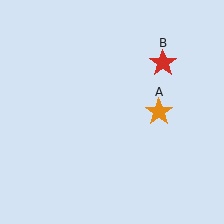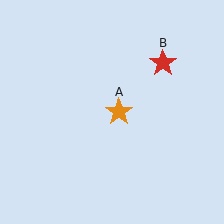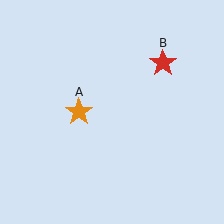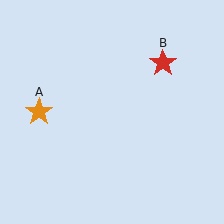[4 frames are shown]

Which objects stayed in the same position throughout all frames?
Red star (object B) remained stationary.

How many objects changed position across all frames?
1 object changed position: orange star (object A).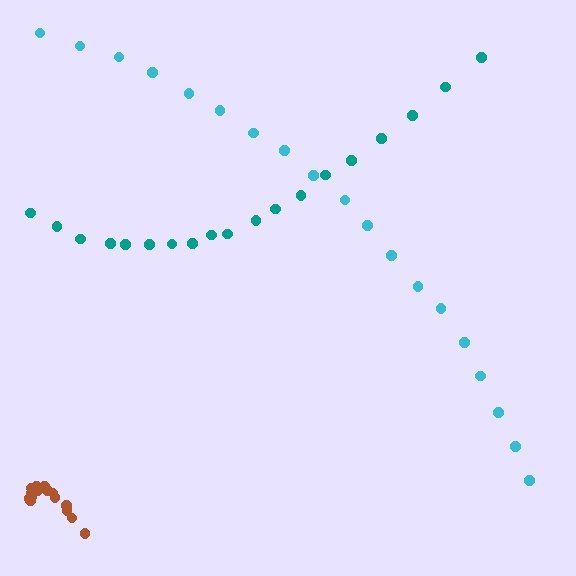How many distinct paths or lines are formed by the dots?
There are 3 distinct paths.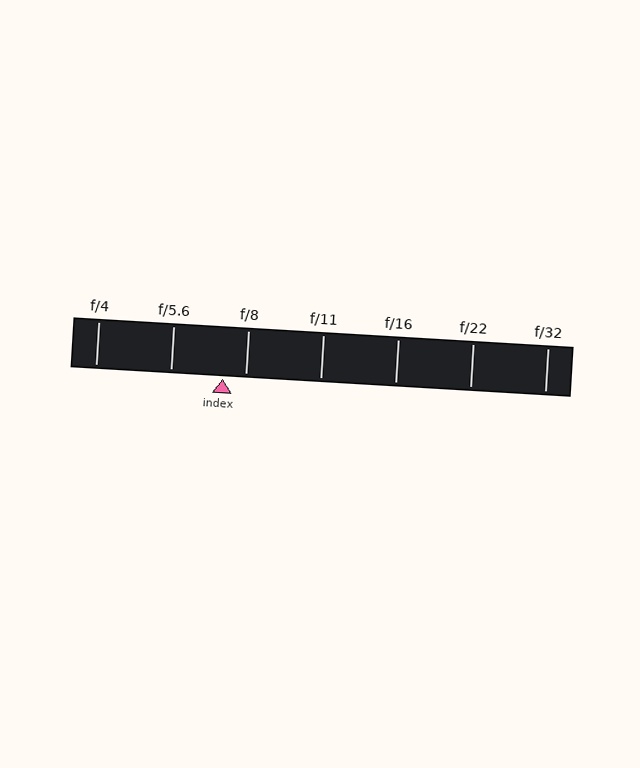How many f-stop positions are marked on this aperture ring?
There are 7 f-stop positions marked.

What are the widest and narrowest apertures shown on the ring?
The widest aperture shown is f/4 and the narrowest is f/32.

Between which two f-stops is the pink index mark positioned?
The index mark is between f/5.6 and f/8.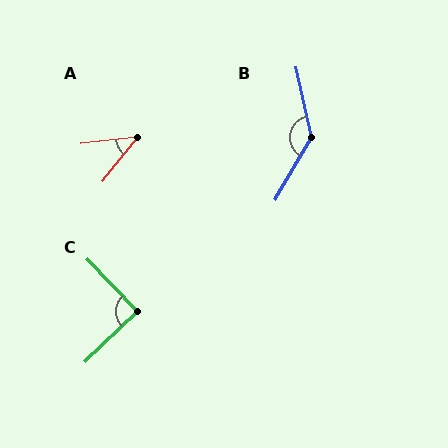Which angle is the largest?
B, at approximately 137 degrees.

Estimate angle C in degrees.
Approximately 90 degrees.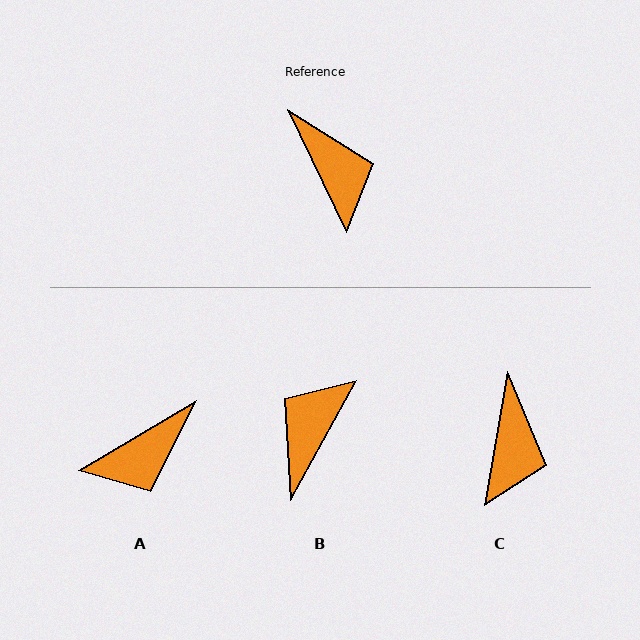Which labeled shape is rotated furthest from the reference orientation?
B, about 125 degrees away.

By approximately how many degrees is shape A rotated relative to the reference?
Approximately 85 degrees clockwise.